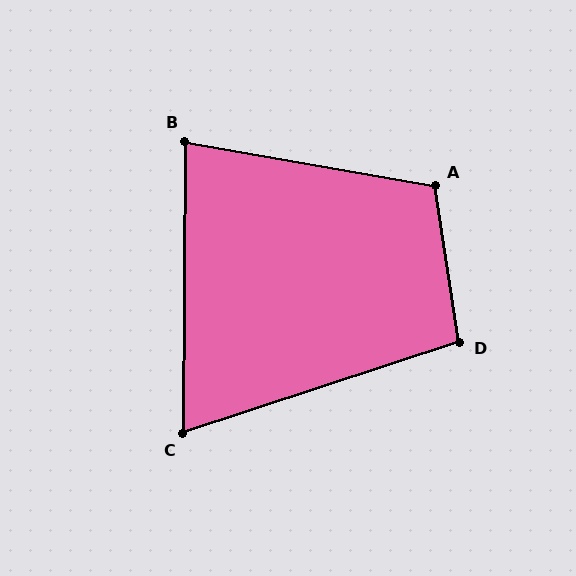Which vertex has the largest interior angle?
A, at approximately 109 degrees.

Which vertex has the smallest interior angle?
C, at approximately 71 degrees.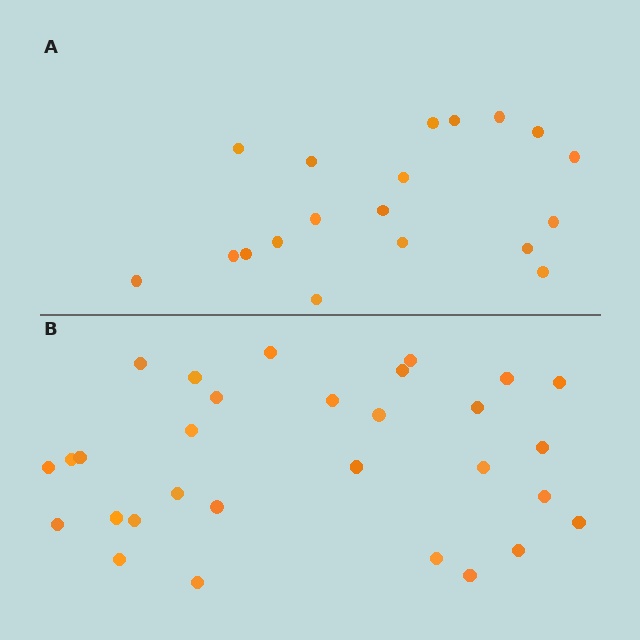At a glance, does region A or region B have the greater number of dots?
Region B (the bottom region) has more dots.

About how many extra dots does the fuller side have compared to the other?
Region B has roughly 12 or so more dots than region A.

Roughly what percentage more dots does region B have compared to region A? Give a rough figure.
About 60% more.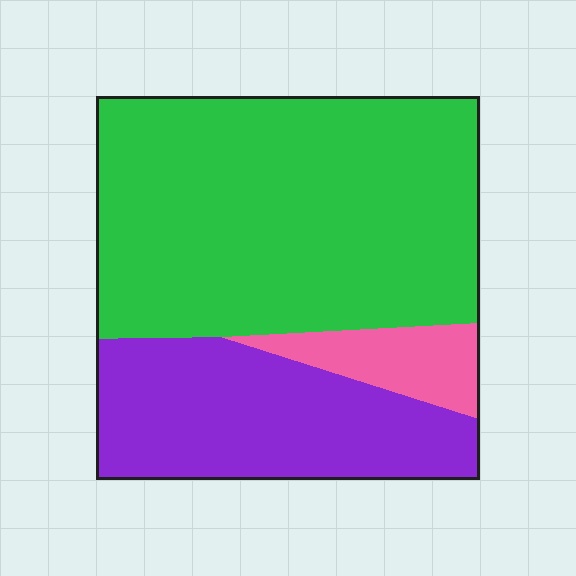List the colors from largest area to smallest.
From largest to smallest: green, purple, pink.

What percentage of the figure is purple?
Purple covers 30% of the figure.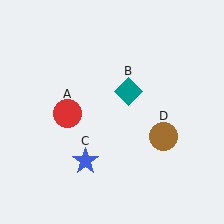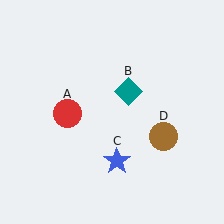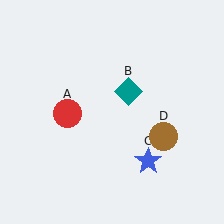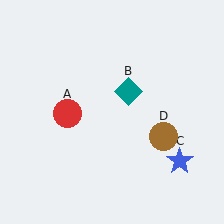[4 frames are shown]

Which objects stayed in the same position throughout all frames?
Red circle (object A) and teal diamond (object B) and brown circle (object D) remained stationary.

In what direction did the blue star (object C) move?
The blue star (object C) moved right.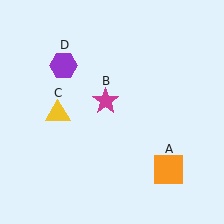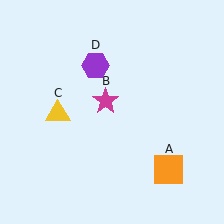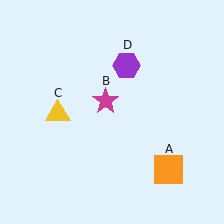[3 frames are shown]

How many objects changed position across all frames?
1 object changed position: purple hexagon (object D).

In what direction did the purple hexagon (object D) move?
The purple hexagon (object D) moved right.